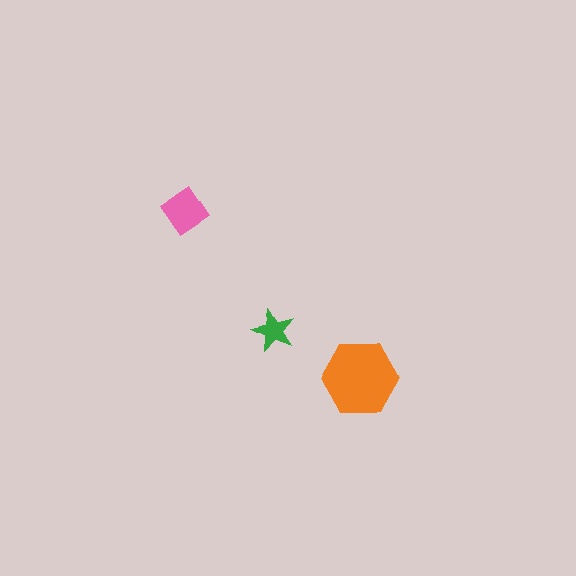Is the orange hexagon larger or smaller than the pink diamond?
Larger.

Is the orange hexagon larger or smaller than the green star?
Larger.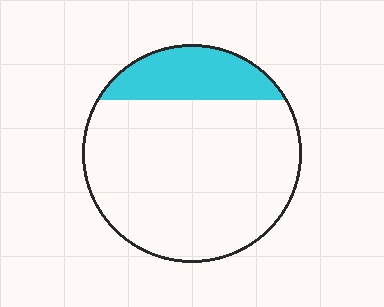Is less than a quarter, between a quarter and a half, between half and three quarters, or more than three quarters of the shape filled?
Less than a quarter.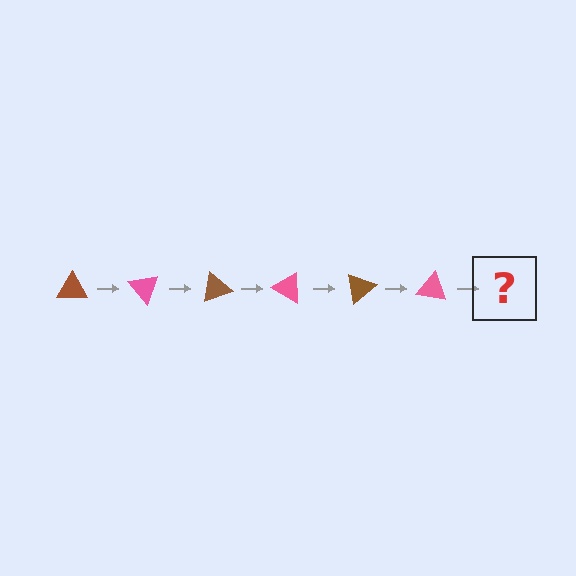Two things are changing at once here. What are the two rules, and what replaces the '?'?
The two rules are that it rotates 50 degrees each step and the color cycles through brown and pink. The '?' should be a brown triangle, rotated 300 degrees from the start.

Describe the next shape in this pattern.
It should be a brown triangle, rotated 300 degrees from the start.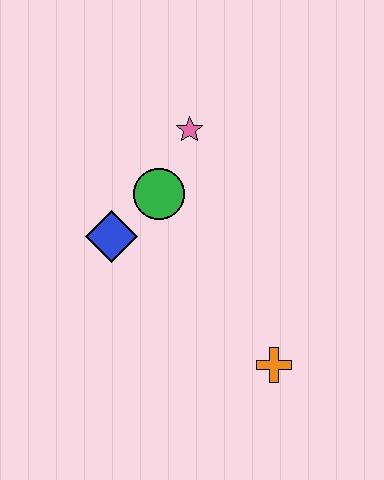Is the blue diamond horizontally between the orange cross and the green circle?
No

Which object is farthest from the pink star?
The orange cross is farthest from the pink star.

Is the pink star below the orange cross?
No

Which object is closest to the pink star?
The green circle is closest to the pink star.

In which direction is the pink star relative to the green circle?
The pink star is above the green circle.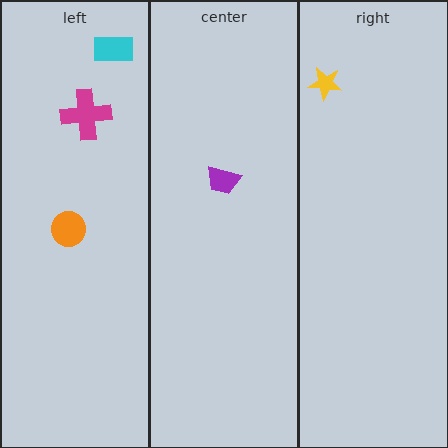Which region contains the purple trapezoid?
The center region.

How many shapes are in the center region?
1.